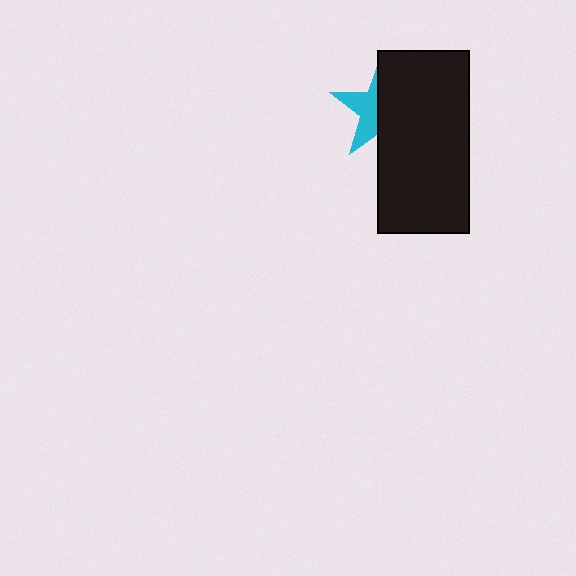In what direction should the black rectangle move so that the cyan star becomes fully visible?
The black rectangle should move right. That is the shortest direction to clear the overlap and leave the cyan star fully visible.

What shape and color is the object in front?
The object in front is a black rectangle.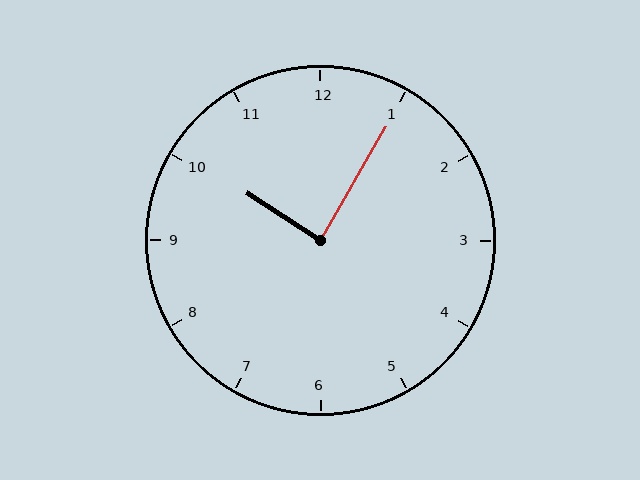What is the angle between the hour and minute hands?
Approximately 88 degrees.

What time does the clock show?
10:05.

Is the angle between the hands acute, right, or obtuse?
It is right.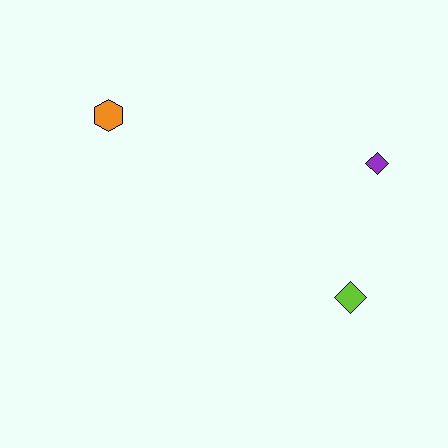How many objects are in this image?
There are 3 objects.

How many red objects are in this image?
There are no red objects.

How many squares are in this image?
There are no squares.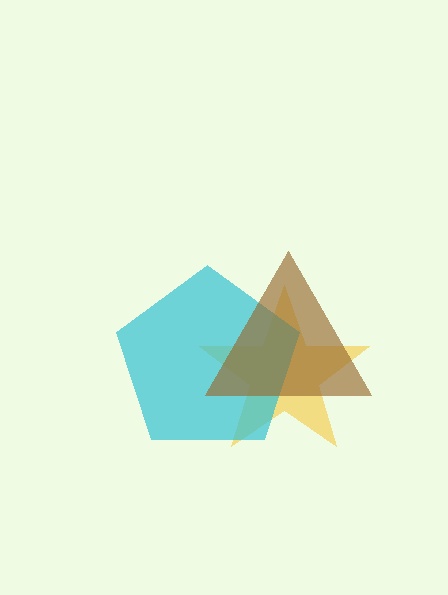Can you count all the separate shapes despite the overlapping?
Yes, there are 3 separate shapes.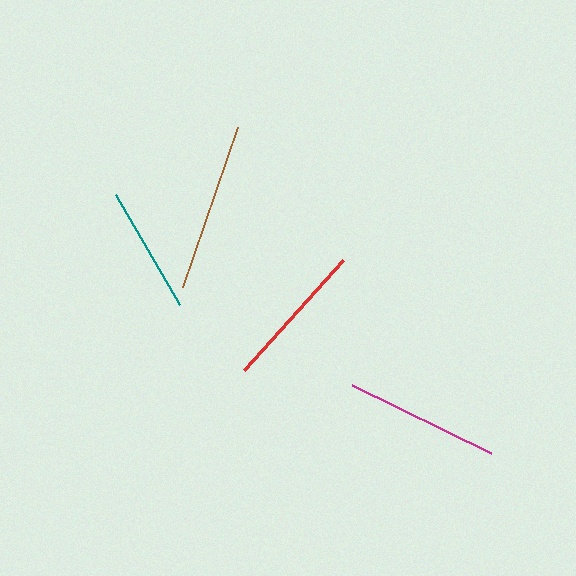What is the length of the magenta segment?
The magenta segment is approximately 154 pixels long.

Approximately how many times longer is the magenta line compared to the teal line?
The magenta line is approximately 1.2 times the length of the teal line.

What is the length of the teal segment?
The teal segment is approximately 128 pixels long.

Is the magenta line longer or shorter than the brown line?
The brown line is longer than the magenta line.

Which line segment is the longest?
The brown line is the longest at approximately 169 pixels.